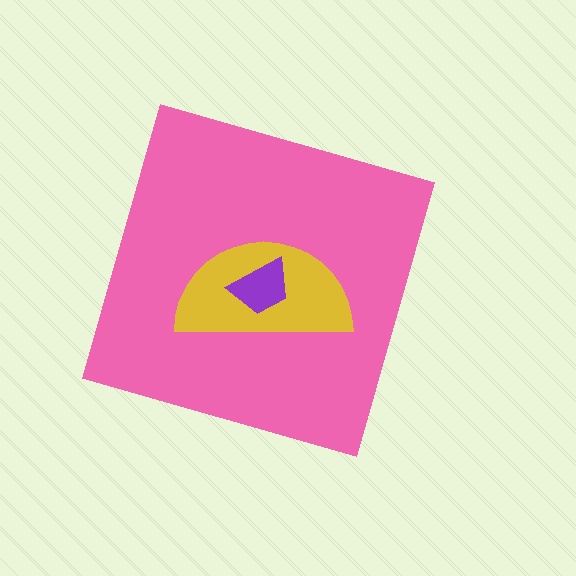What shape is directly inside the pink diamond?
The yellow semicircle.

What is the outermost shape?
The pink diamond.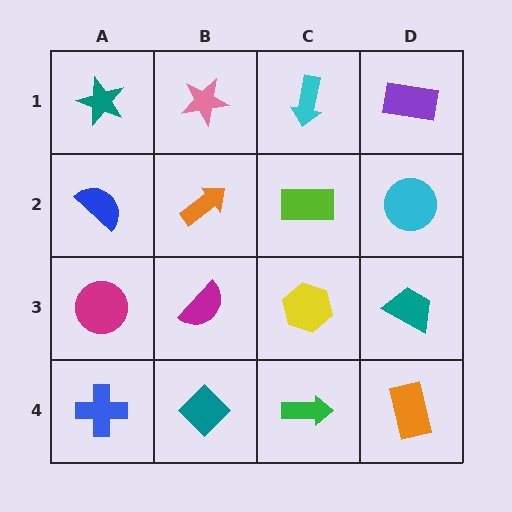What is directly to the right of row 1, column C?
A purple rectangle.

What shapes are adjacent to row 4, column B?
A magenta semicircle (row 3, column B), a blue cross (row 4, column A), a green arrow (row 4, column C).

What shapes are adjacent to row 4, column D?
A teal trapezoid (row 3, column D), a green arrow (row 4, column C).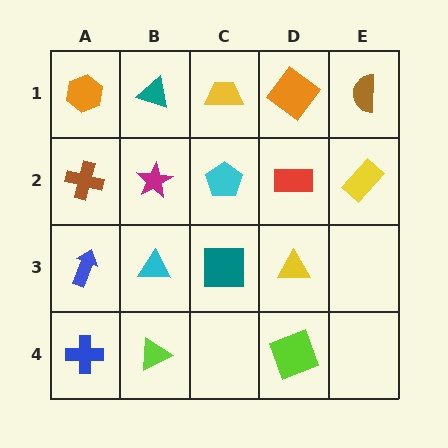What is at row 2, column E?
A yellow rectangle.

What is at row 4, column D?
A lime square.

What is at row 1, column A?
An orange hexagon.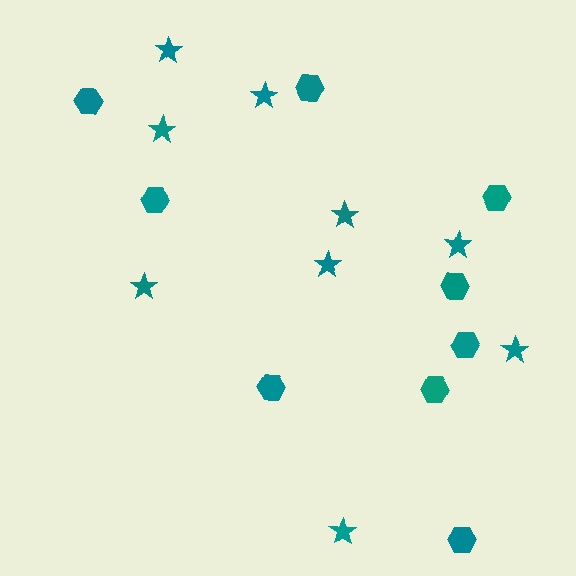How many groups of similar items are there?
There are 2 groups: one group of stars (9) and one group of hexagons (9).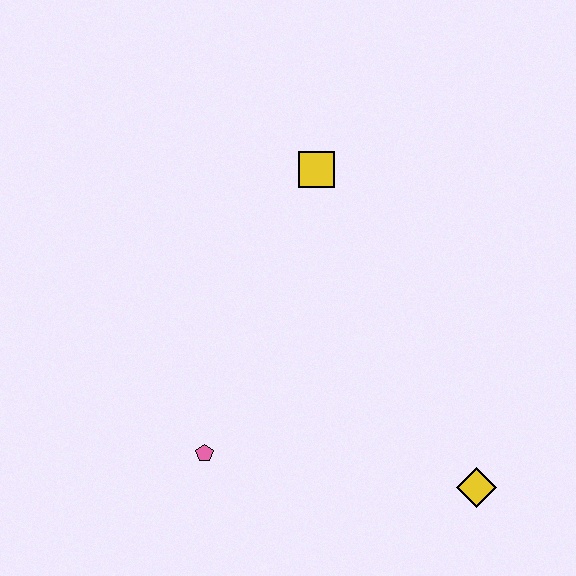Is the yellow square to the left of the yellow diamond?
Yes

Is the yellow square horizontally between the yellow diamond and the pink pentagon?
Yes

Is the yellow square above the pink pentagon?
Yes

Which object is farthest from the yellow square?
The yellow diamond is farthest from the yellow square.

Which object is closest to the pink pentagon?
The yellow diamond is closest to the pink pentagon.